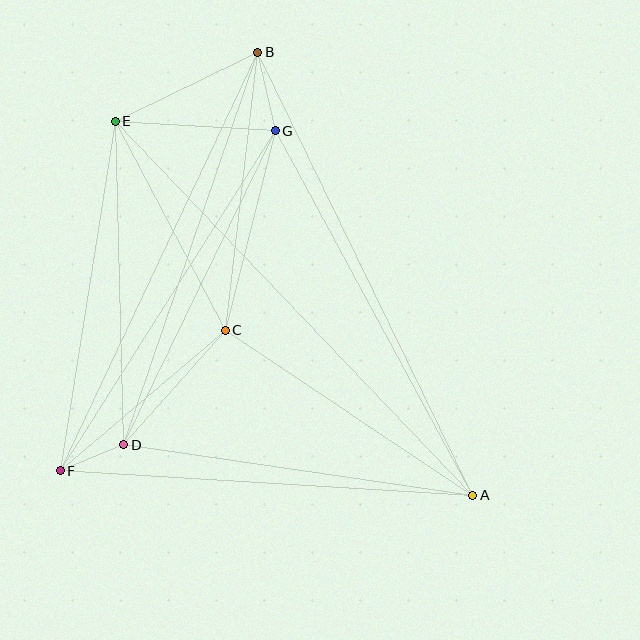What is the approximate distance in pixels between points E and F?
The distance between E and F is approximately 354 pixels.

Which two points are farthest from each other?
Points A and E are farthest from each other.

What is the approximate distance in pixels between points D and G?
The distance between D and G is approximately 349 pixels.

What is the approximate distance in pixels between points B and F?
The distance between B and F is approximately 463 pixels.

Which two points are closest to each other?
Points D and F are closest to each other.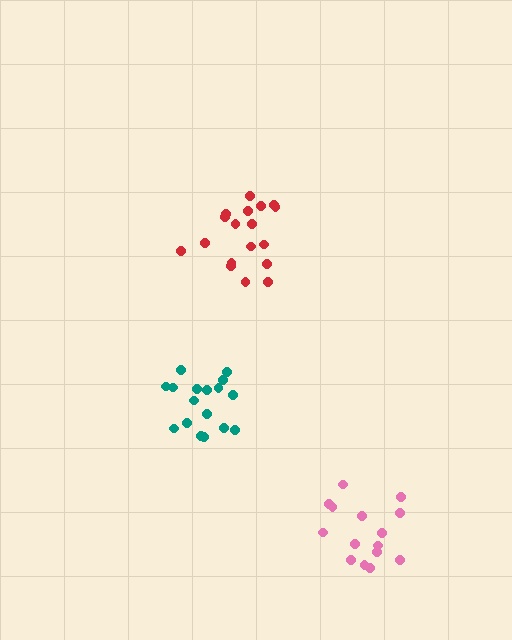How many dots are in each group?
Group 1: 15 dots, Group 2: 17 dots, Group 3: 18 dots (50 total).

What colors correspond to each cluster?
The clusters are colored: pink, teal, red.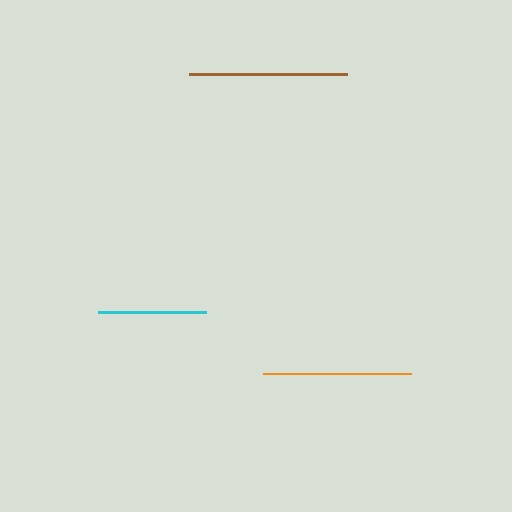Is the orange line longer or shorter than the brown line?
The brown line is longer than the orange line.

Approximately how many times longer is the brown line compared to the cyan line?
The brown line is approximately 1.5 times the length of the cyan line.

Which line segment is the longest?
The brown line is the longest at approximately 158 pixels.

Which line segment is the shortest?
The cyan line is the shortest at approximately 108 pixels.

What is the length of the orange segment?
The orange segment is approximately 148 pixels long.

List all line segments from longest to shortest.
From longest to shortest: brown, orange, cyan.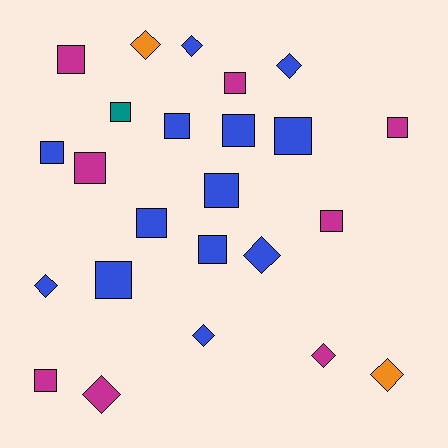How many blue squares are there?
There are 8 blue squares.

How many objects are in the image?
There are 24 objects.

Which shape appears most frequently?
Square, with 15 objects.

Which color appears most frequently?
Blue, with 13 objects.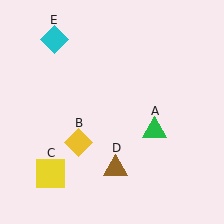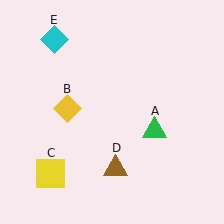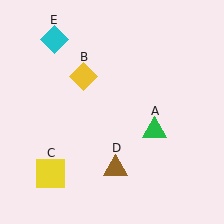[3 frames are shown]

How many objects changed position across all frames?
1 object changed position: yellow diamond (object B).